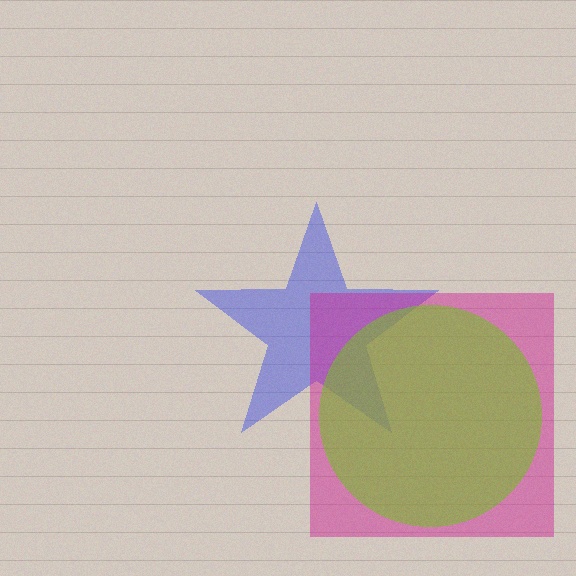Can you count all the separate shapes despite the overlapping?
Yes, there are 3 separate shapes.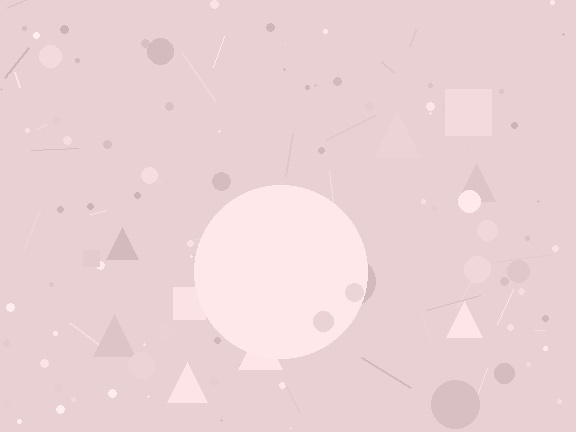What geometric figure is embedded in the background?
A circle is embedded in the background.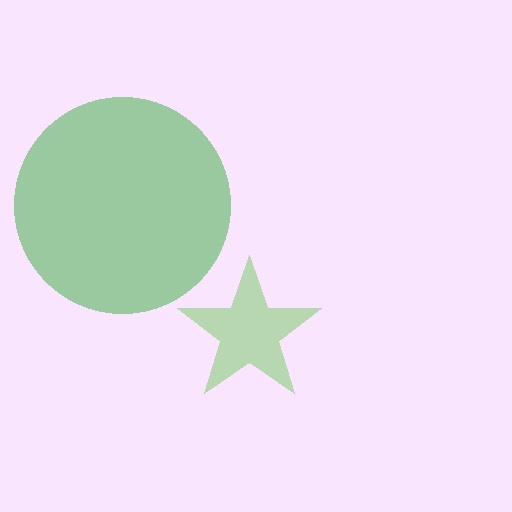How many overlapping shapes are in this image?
There are 2 overlapping shapes in the image.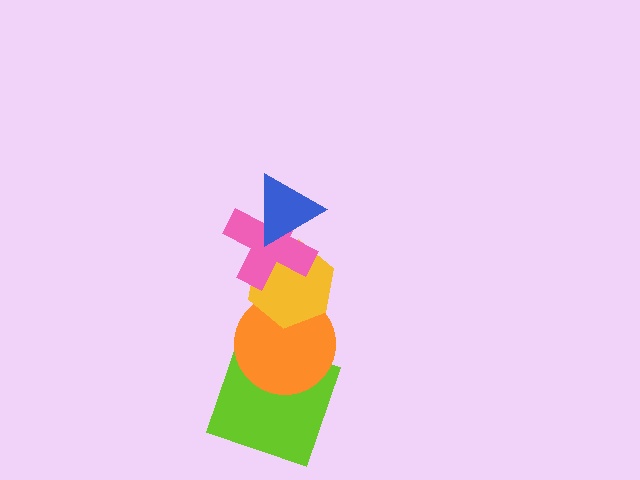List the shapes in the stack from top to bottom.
From top to bottom: the blue triangle, the pink cross, the yellow hexagon, the orange circle, the lime square.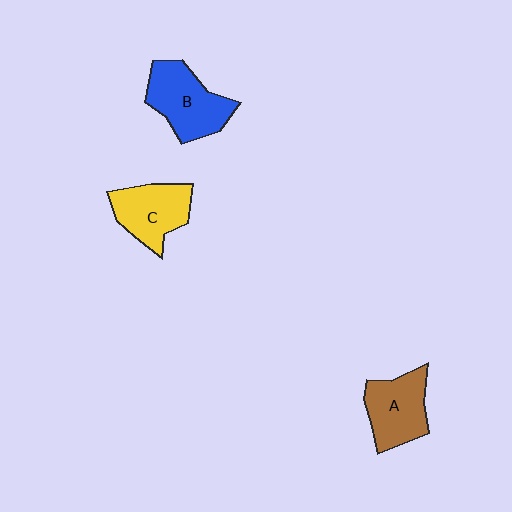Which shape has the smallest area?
Shape C (yellow).